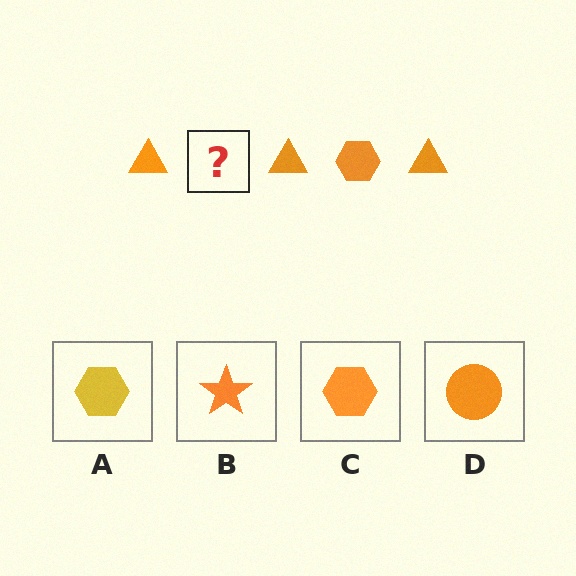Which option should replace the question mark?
Option C.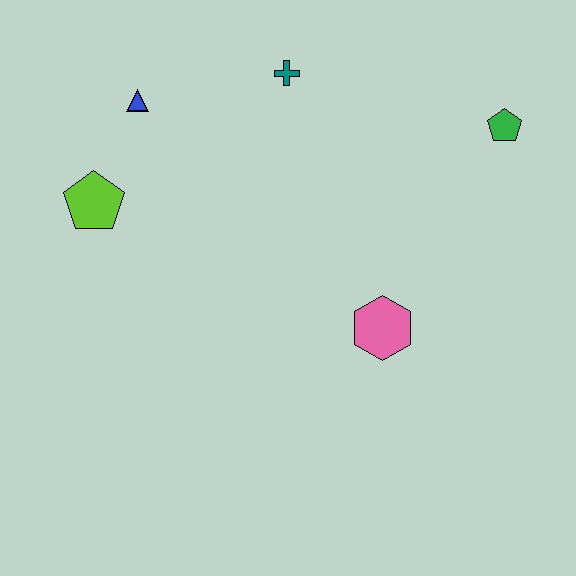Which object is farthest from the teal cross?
The pink hexagon is farthest from the teal cross.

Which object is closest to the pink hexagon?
The green pentagon is closest to the pink hexagon.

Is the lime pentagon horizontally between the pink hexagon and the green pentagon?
No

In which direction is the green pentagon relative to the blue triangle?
The green pentagon is to the right of the blue triangle.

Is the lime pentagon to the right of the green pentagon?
No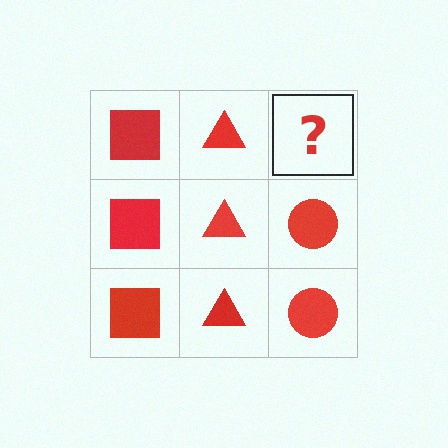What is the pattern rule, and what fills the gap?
The rule is that each column has a consistent shape. The gap should be filled with a red circle.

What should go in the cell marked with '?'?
The missing cell should contain a red circle.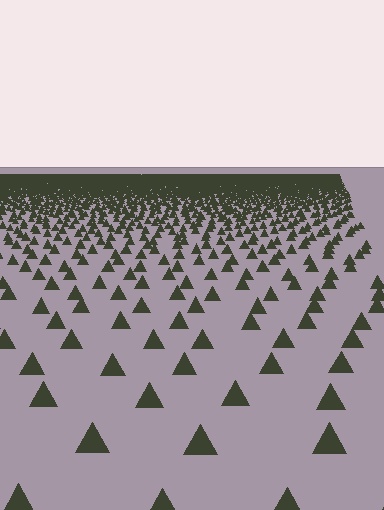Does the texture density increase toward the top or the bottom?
Density increases toward the top.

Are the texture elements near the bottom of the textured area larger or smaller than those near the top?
Larger. Near the bottom, elements are closer to the viewer and appear at a bigger on-screen size.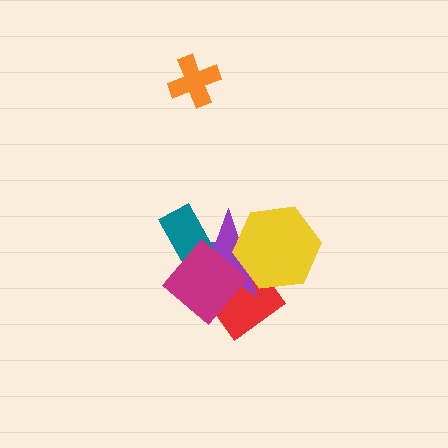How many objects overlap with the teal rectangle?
2 objects overlap with the teal rectangle.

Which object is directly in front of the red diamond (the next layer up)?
The purple star is directly in front of the red diamond.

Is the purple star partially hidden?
Yes, it is partially covered by another shape.